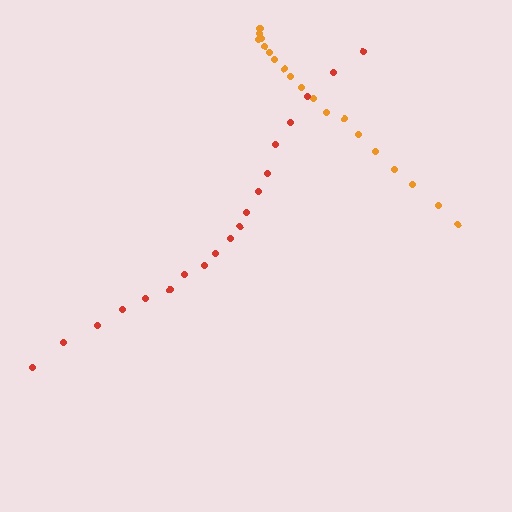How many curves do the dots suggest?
There are 2 distinct paths.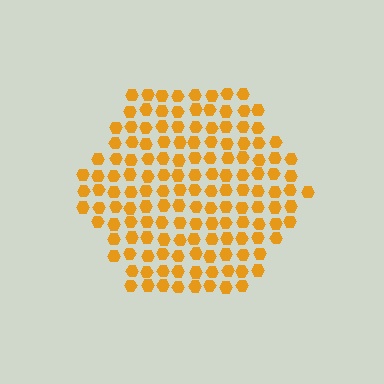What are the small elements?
The small elements are hexagons.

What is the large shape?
The large shape is a hexagon.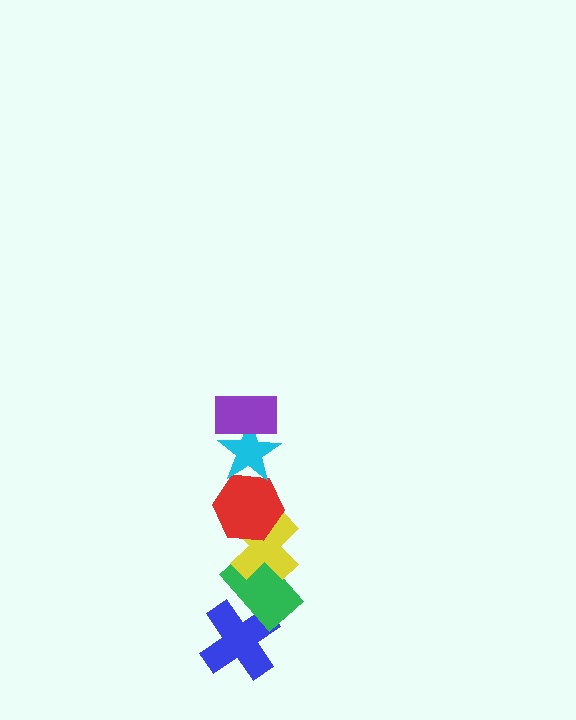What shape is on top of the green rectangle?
The yellow cross is on top of the green rectangle.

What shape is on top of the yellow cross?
The red hexagon is on top of the yellow cross.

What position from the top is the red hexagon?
The red hexagon is 3rd from the top.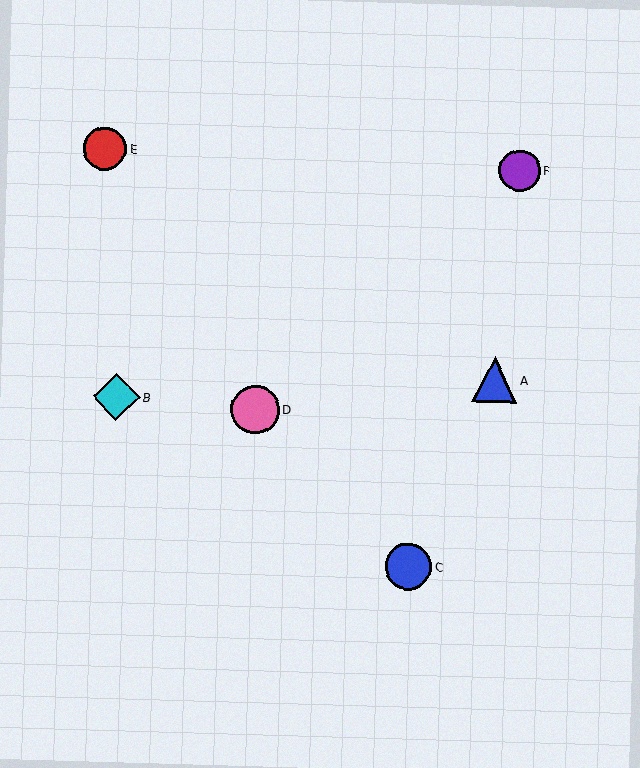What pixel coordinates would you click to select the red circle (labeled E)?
Click at (105, 148) to select the red circle E.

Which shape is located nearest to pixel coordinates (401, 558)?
The blue circle (labeled C) at (408, 567) is nearest to that location.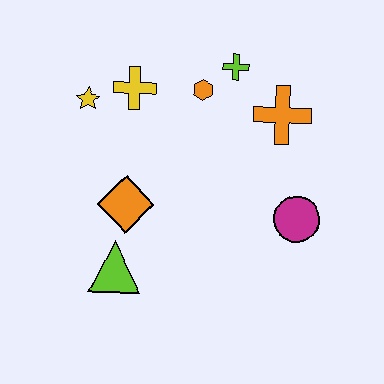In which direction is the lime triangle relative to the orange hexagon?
The lime triangle is below the orange hexagon.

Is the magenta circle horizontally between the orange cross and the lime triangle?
No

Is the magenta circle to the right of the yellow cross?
Yes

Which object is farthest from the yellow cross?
The magenta circle is farthest from the yellow cross.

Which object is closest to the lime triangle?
The orange diamond is closest to the lime triangle.